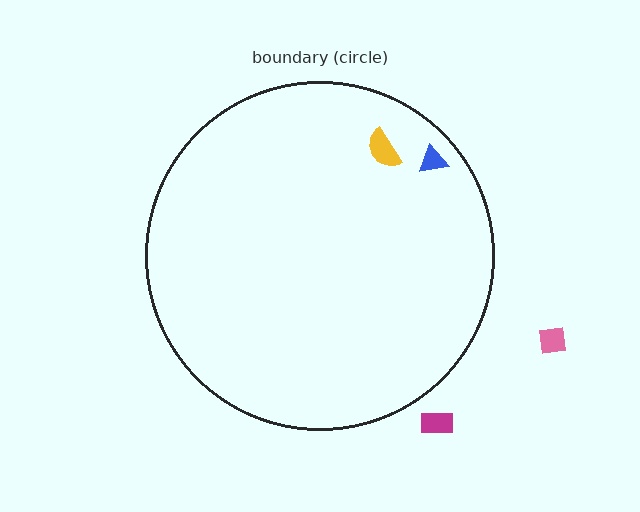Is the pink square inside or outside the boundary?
Outside.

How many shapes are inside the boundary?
2 inside, 2 outside.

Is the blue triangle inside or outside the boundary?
Inside.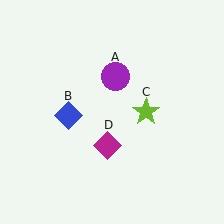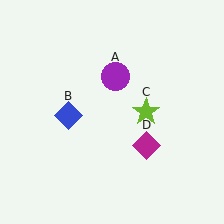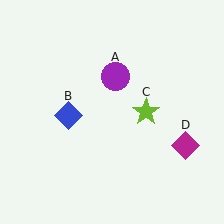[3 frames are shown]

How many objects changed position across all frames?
1 object changed position: magenta diamond (object D).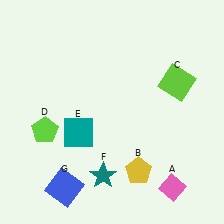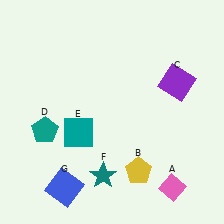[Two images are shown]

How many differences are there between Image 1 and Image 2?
There are 2 differences between the two images.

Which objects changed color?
C changed from lime to purple. D changed from lime to teal.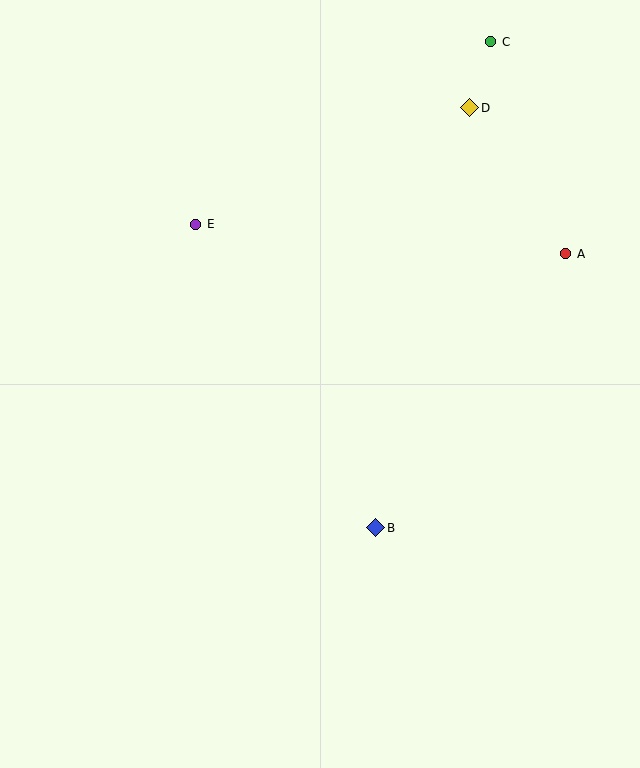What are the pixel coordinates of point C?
Point C is at (491, 42).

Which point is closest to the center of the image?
Point B at (376, 528) is closest to the center.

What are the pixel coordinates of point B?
Point B is at (376, 528).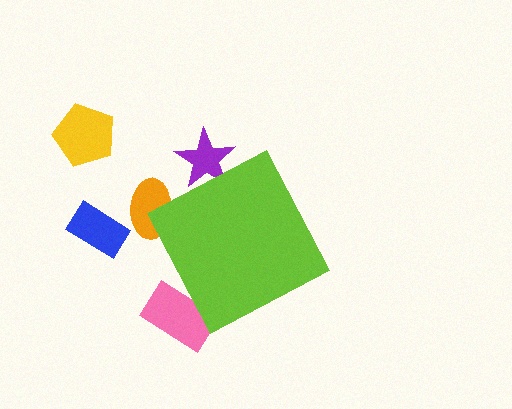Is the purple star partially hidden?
Yes, the purple star is partially hidden behind the lime diamond.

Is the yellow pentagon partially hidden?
No, the yellow pentagon is fully visible.